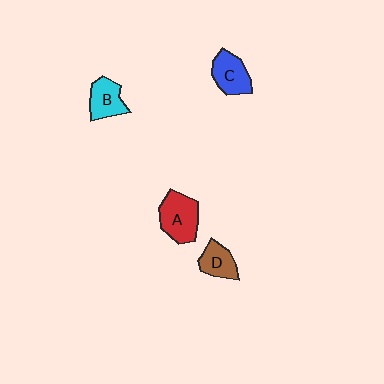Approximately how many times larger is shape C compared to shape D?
Approximately 1.2 times.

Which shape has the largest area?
Shape A (red).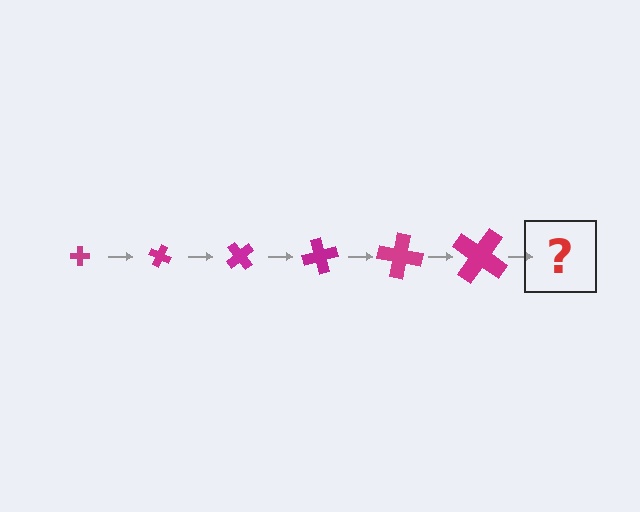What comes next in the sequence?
The next element should be a cross, larger than the previous one and rotated 150 degrees from the start.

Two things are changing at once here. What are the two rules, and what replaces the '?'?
The two rules are that the cross grows larger each step and it rotates 25 degrees each step. The '?' should be a cross, larger than the previous one and rotated 150 degrees from the start.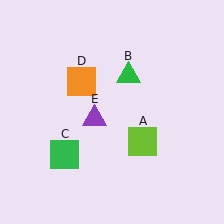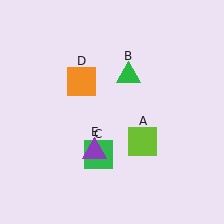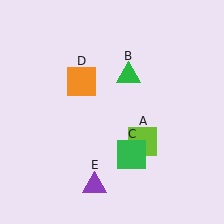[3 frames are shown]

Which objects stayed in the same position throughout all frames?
Lime square (object A) and green triangle (object B) and orange square (object D) remained stationary.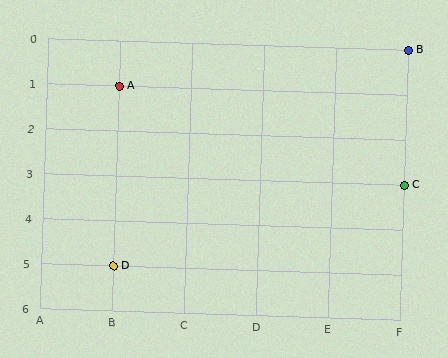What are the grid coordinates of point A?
Point A is at grid coordinates (B, 1).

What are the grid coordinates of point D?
Point D is at grid coordinates (B, 5).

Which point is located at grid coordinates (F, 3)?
Point C is at (F, 3).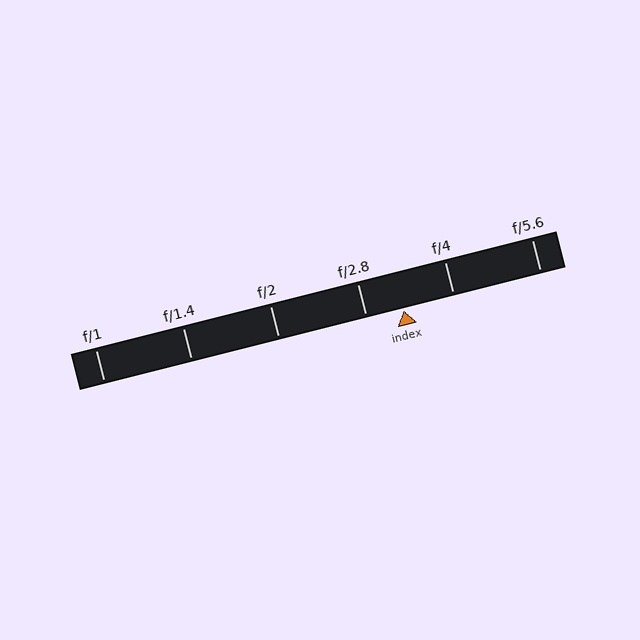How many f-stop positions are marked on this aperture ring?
There are 6 f-stop positions marked.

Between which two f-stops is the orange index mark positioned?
The index mark is between f/2.8 and f/4.